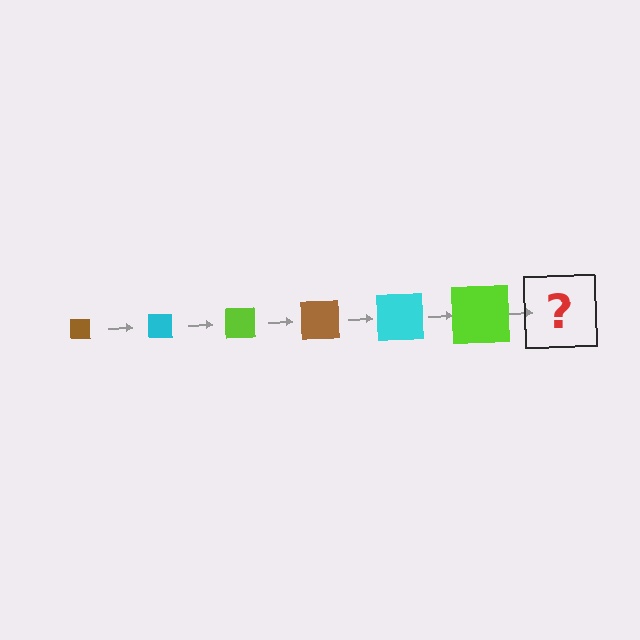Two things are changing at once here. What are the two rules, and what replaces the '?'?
The two rules are that the square grows larger each step and the color cycles through brown, cyan, and lime. The '?' should be a brown square, larger than the previous one.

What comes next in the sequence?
The next element should be a brown square, larger than the previous one.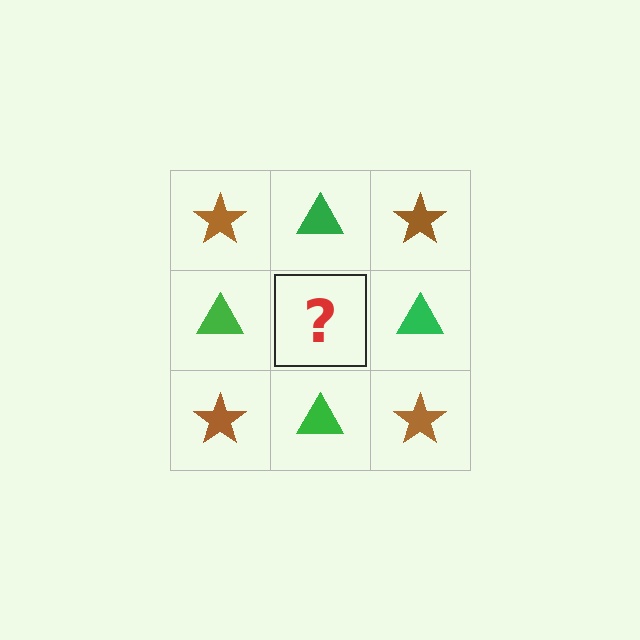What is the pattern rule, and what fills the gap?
The rule is that it alternates brown star and green triangle in a checkerboard pattern. The gap should be filled with a brown star.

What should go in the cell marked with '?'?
The missing cell should contain a brown star.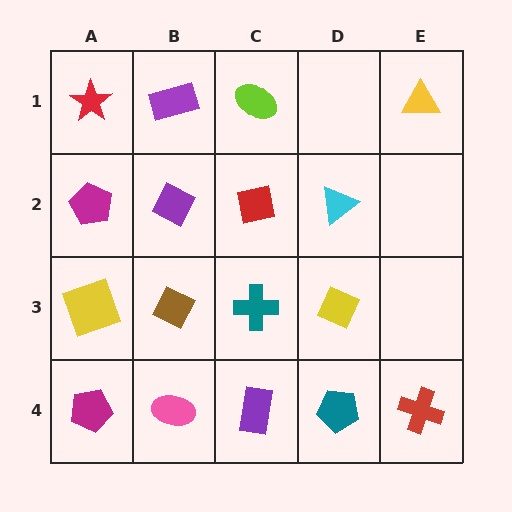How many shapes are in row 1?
4 shapes.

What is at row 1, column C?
A lime ellipse.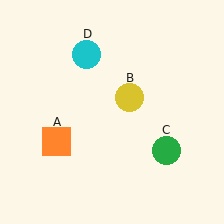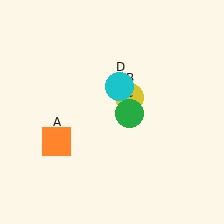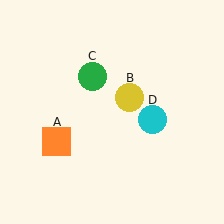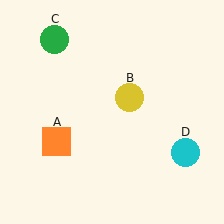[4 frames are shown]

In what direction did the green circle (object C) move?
The green circle (object C) moved up and to the left.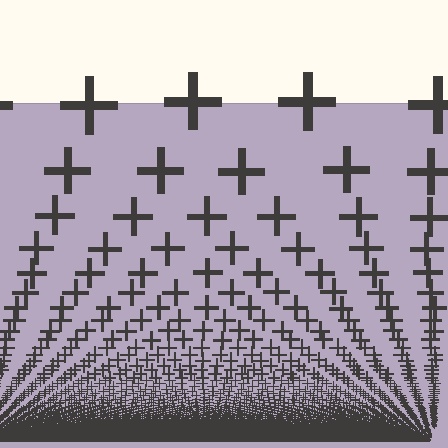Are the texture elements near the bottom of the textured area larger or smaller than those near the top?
Smaller. The gradient is inverted — elements near the bottom are smaller and denser.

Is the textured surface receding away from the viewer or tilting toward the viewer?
The surface appears to tilt toward the viewer. Texture elements get larger and sparser toward the top.